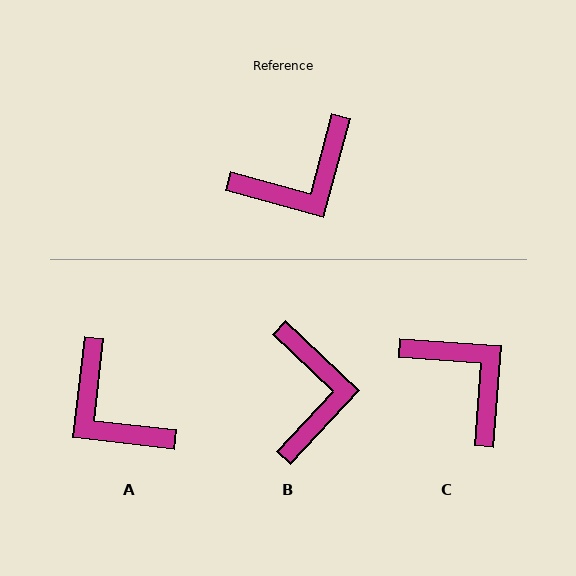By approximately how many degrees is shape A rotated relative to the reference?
Approximately 81 degrees clockwise.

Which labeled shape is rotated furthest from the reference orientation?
C, about 101 degrees away.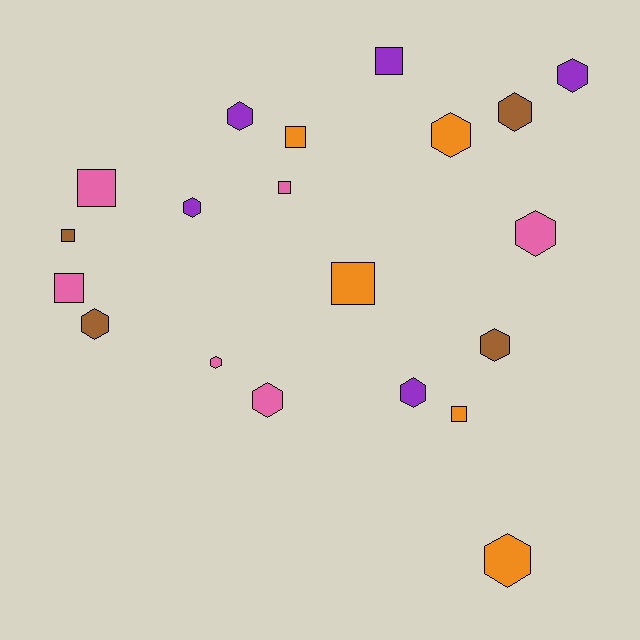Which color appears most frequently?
Pink, with 6 objects.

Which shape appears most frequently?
Hexagon, with 12 objects.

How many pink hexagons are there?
There are 3 pink hexagons.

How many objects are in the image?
There are 20 objects.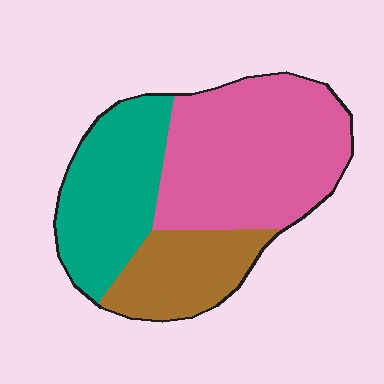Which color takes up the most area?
Pink, at roughly 50%.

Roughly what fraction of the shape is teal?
Teal takes up about one third (1/3) of the shape.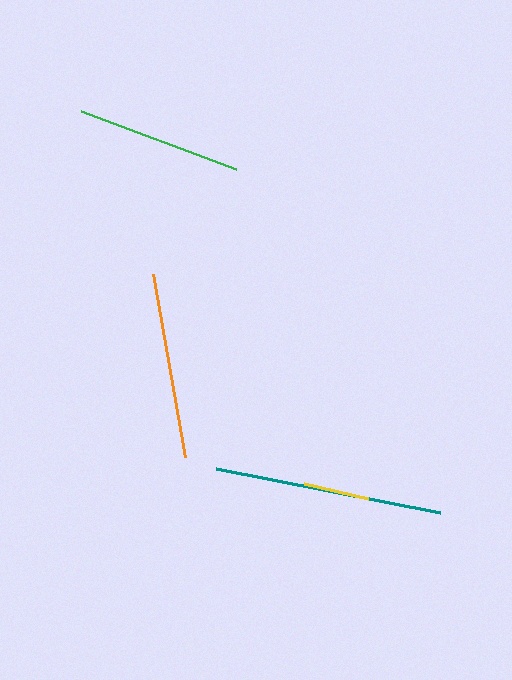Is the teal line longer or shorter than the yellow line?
The teal line is longer than the yellow line.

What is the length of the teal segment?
The teal segment is approximately 228 pixels long.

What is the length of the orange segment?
The orange segment is approximately 186 pixels long.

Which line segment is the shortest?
The yellow line is the shortest at approximately 66 pixels.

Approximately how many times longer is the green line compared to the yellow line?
The green line is approximately 2.5 times the length of the yellow line.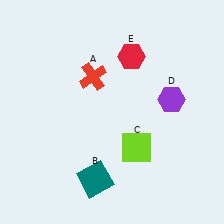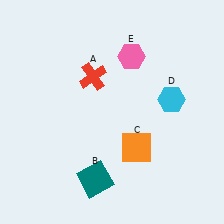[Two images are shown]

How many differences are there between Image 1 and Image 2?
There are 3 differences between the two images.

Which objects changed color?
C changed from lime to orange. D changed from purple to cyan. E changed from red to pink.